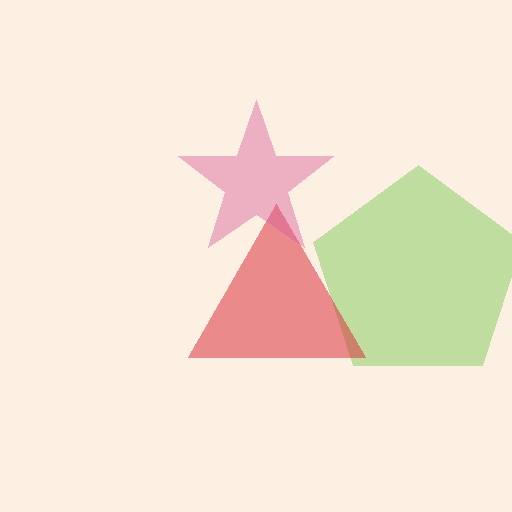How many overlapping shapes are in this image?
There are 3 overlapping shapes in the image.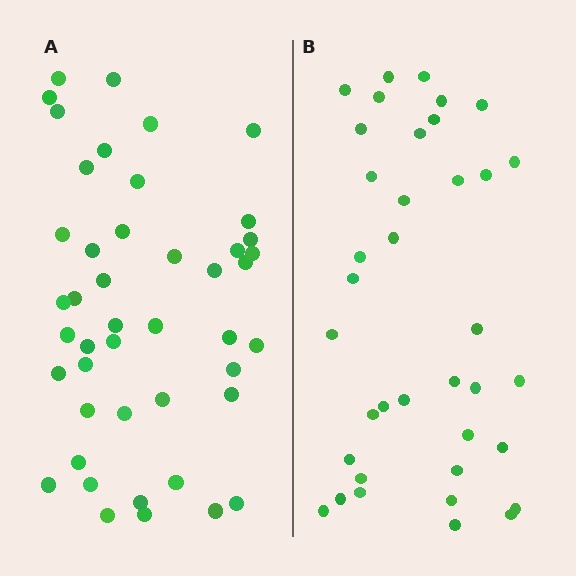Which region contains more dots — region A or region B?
Region A (the left region) has more dots.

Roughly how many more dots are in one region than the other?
Region A has roughly 8 or so more dots than region B.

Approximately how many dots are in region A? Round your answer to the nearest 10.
About 40 dots. (The exact count is 45, which rounds to 40.)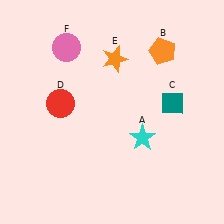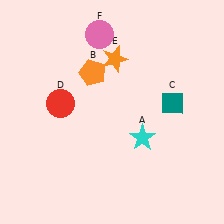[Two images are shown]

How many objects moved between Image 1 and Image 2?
2 objects moved between the two images.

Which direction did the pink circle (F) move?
The pink circle (F) moved right.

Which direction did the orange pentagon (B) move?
The orange pentagon (B) moved left.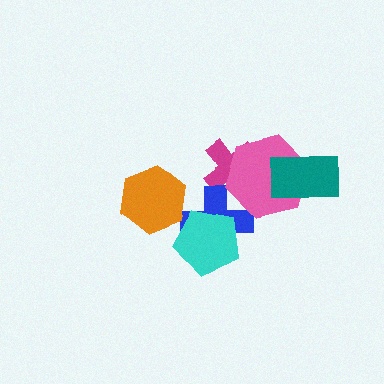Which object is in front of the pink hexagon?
The teal rectangle is in front of the pink hexagon.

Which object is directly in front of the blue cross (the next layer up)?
The cyan pentagon is directly in front of the blue cross.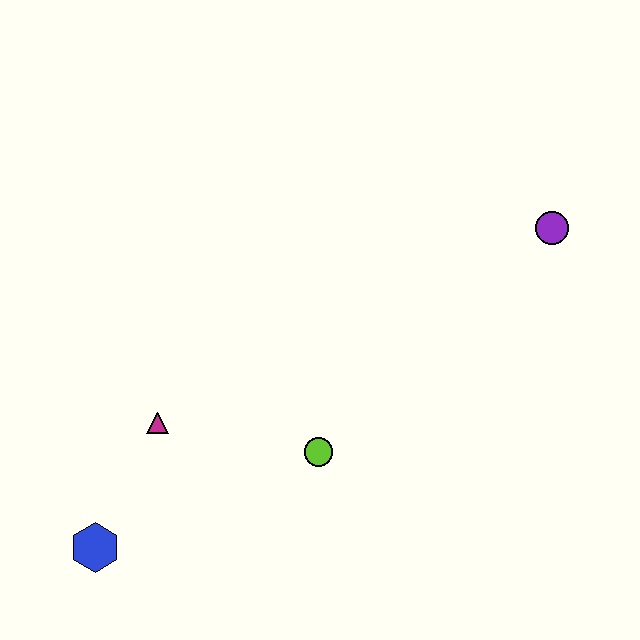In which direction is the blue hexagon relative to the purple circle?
The blue hexagon is to the left of the purple circle.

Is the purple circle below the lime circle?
No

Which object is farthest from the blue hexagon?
The purple circle is farthest from the blue hexagon.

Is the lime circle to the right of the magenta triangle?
Yes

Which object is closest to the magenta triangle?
The blue hexagon is closest to the magenta triangle.